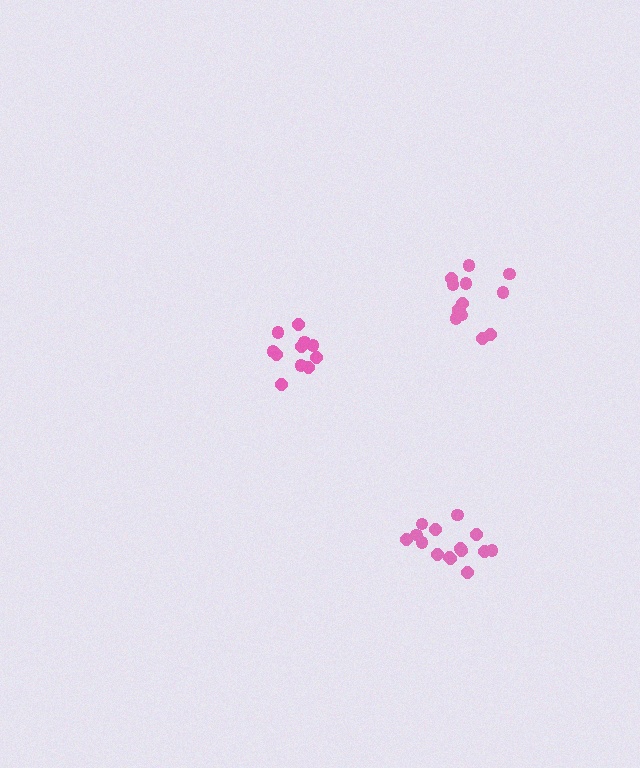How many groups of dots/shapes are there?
There are 3 groups.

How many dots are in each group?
Group 1: 15 dots, Group 2: 11 dots, Group 3: 15 dots (41 total).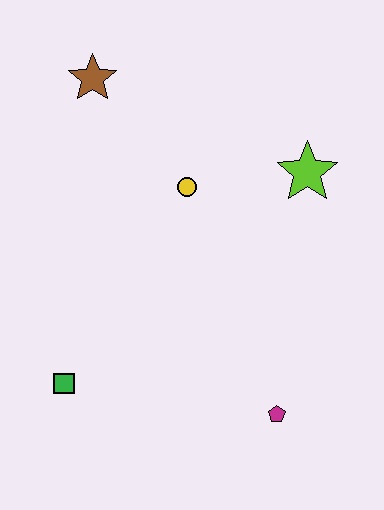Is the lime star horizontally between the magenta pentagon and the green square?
No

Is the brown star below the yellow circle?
No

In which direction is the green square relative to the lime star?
The green square is to the left of the lime star.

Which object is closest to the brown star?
The yellow circle is closest to the brown star.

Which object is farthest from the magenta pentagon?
The brown star is farthest from the magenta pentagon.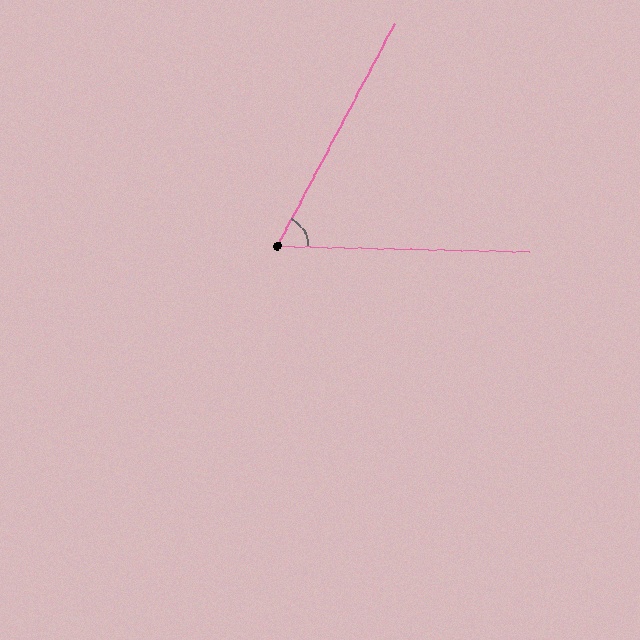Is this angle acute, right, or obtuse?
It is acute.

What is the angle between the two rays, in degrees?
Approximately 64 degrees.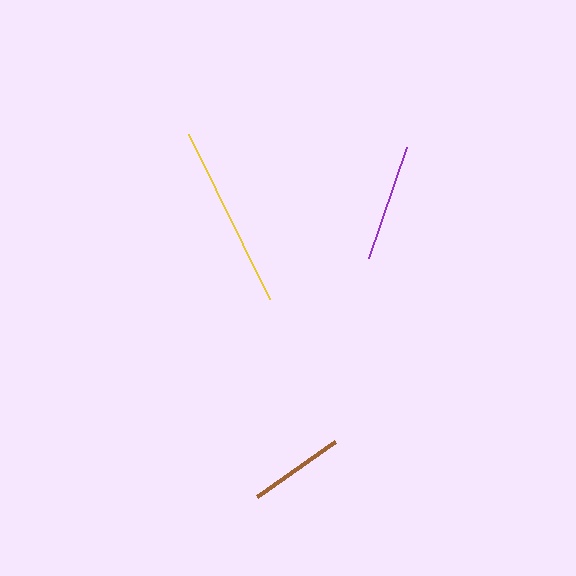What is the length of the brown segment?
The brown segment is approximately 96 pixels long.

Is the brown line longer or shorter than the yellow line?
The yellow line is longer than the brown line.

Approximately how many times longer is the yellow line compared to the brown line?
The yellow line is approximately 1.9 times the length of the brown line.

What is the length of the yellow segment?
The yellow segment is approximately 184 pixels long.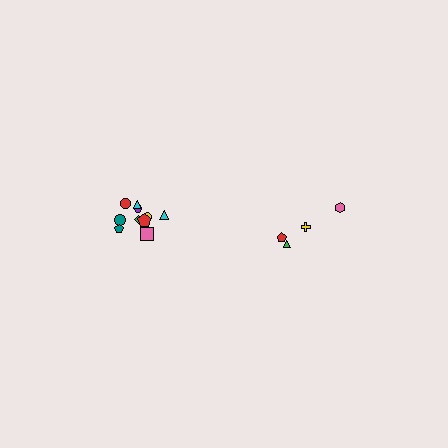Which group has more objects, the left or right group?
The left group.